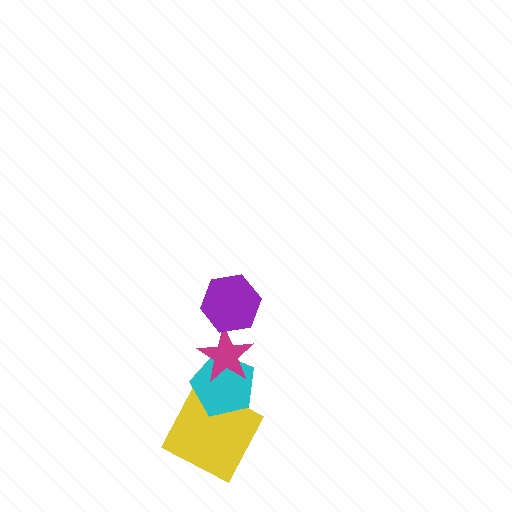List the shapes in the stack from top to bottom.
From top to bottom: the purple hexagon, the magenta star, the cyan pentagon, the yellow square.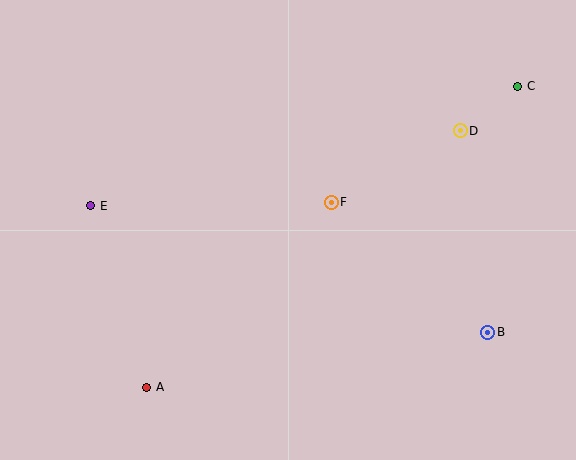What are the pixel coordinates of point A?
Point A is at (147, 387).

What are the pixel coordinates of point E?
Point E is at (91, 206).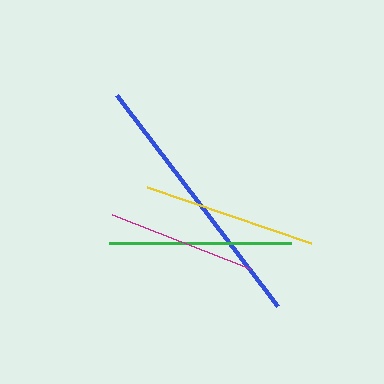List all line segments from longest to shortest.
From longest to shortest: blue, green, yellow, magenta.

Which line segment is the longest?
The blue line is the longest at approximately 266 pixels.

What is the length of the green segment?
The green segment is approximately 182 pixels long.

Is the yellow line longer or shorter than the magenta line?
The yellow line is longer than the magenta line.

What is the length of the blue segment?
The blue segment is approximately 266 pixels long.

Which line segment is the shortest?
The magenta line is the shortest at approximately 149 pixels.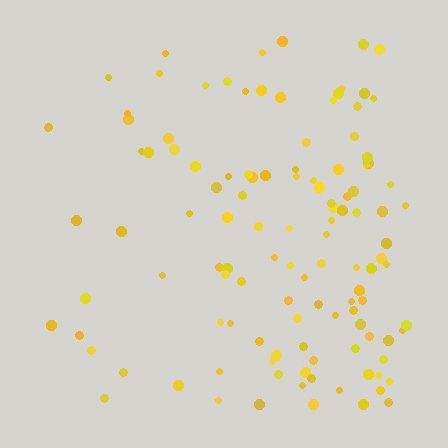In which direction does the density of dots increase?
From left to right, with the right side densest.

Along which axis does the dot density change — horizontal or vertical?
Horizontal.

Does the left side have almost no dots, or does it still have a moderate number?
Still a moderate number, just noticeably fewer than the right.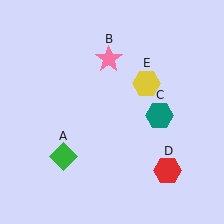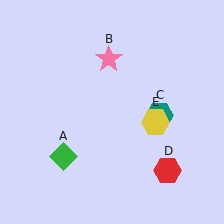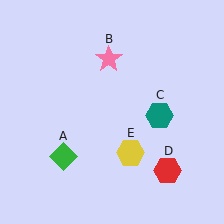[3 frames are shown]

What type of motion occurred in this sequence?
The yellow hexagon (object E) rotated clockwise around the center of the scene.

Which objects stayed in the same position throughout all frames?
Green diamond (object A) and pink star (object B) and teal hexagon (object C) and red hexagon (object D) remained stationary.